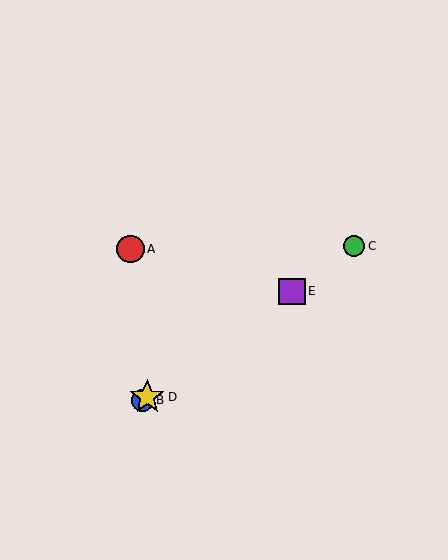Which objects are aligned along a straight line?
Objects B, C, D, E are aligned along a straight line.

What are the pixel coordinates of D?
Object D is at (147, 397).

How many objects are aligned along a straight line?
4 objects (B, C, D, E) are aligned along a straight line.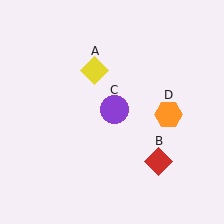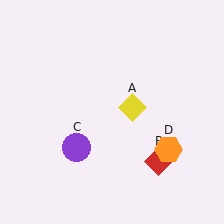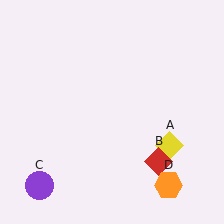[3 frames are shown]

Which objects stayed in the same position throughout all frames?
Red diamond (object B) remained stationary.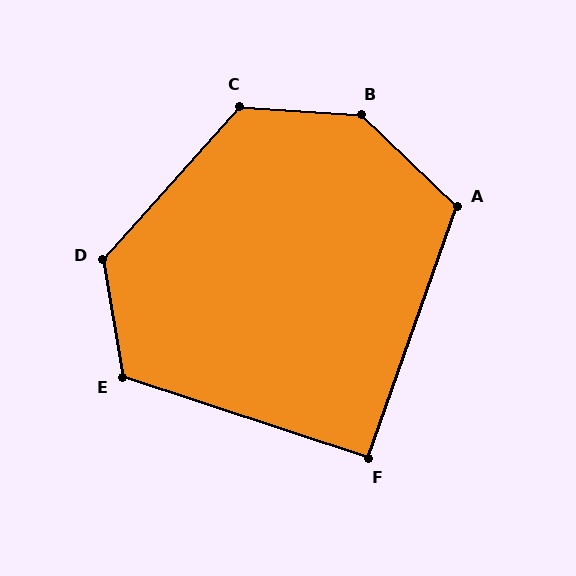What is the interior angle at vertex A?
Approximately 114 degrees (obtuse).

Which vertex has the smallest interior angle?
F, at approximately 91 degrees.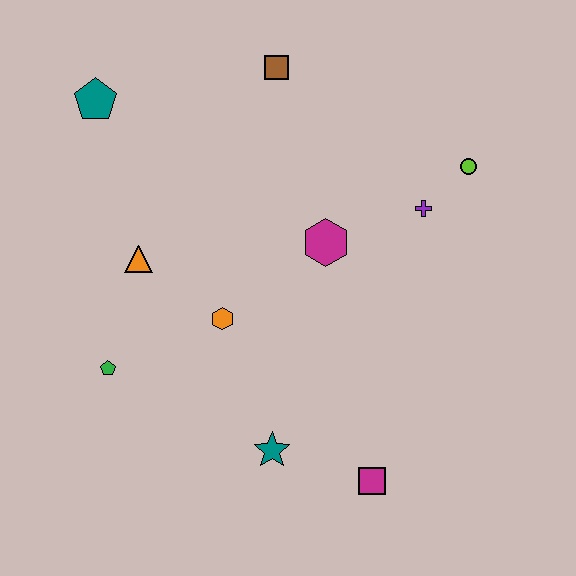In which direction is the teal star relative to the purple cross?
The teal star is below the purple cross.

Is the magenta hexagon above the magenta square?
Yes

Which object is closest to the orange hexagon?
The orange triangle is closest to the orange hexagon.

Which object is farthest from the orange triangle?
The lime circle is farthest from the orange triangle.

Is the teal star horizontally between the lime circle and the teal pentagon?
Yes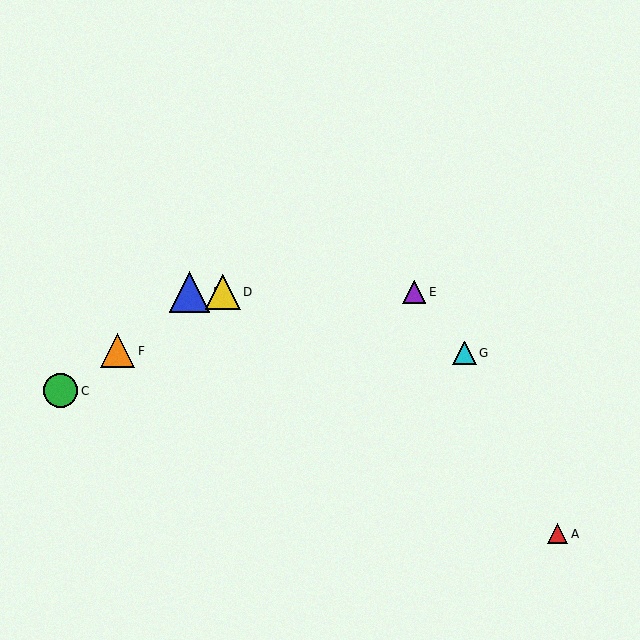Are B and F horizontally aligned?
No, B is at y≈292 and F is at y≈351.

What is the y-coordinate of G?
Object G is at y≈353.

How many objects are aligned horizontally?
3 objects (B, D, E) are aligned horizontally.